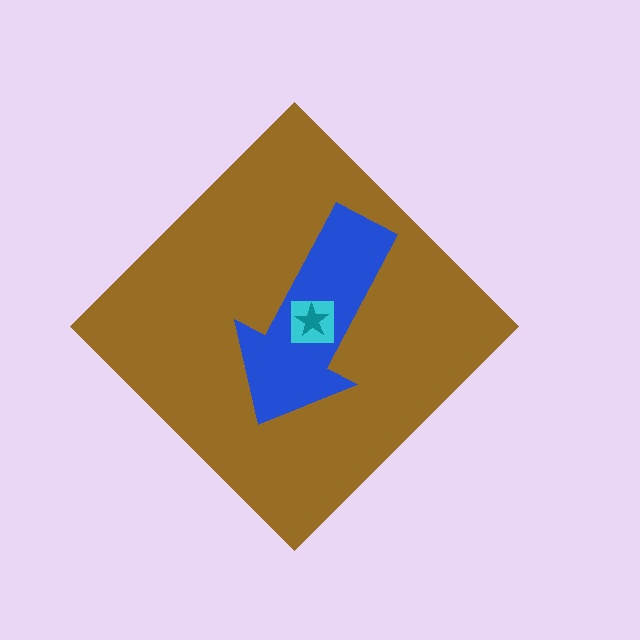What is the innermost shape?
The teal star.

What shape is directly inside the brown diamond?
The blue arrow.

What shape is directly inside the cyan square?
The teal star.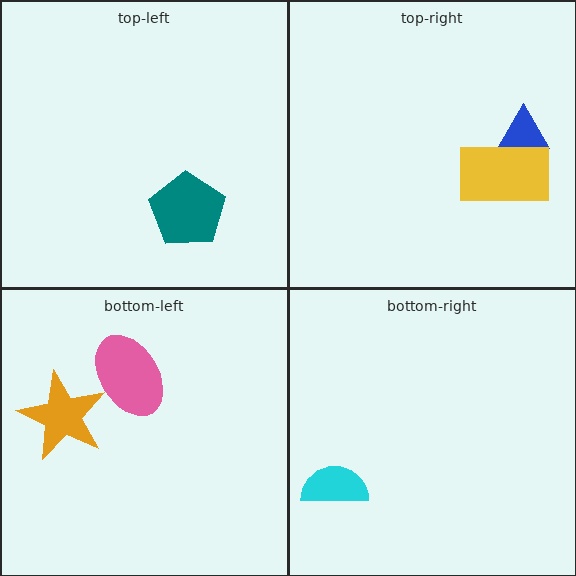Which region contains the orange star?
The bottom-left region.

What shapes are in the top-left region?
The teal pentagon.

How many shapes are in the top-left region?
1.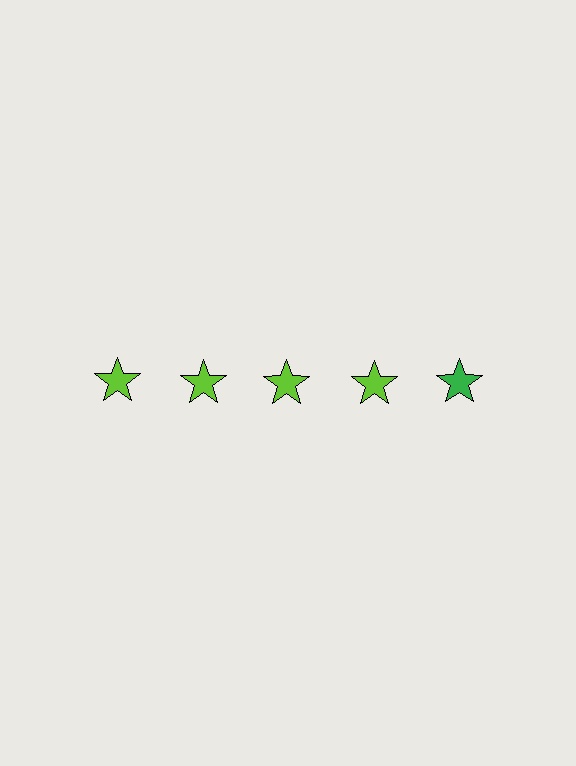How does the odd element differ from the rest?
It has a different color: green instead of lime.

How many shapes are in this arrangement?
There are 5 shapes arranged in a grid pattern.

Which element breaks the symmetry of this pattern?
The green star in the top row, rightmost column breaks the symmetry. All other shapes are lime stars.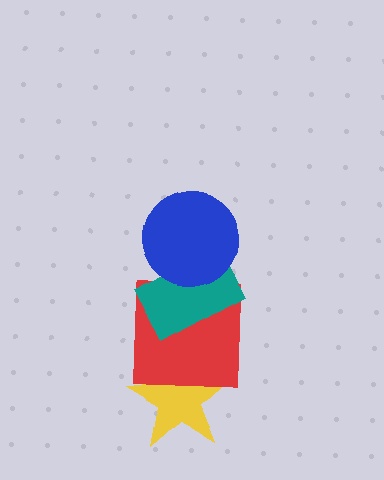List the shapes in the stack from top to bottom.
From top to bottom: the blue circle, the teal rectangle, the red square, the yellow star.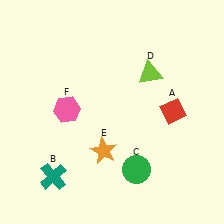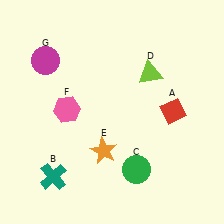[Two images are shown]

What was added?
A magenta circle (G) was added in Image 2.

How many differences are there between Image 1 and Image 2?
There is 1 difference between the two images.